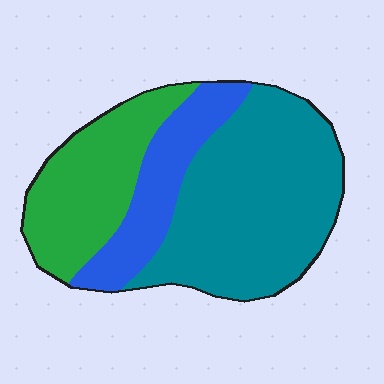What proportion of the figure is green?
Green covers around 30% of the figure.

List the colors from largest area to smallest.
From largest to smallest: teal, green, blue.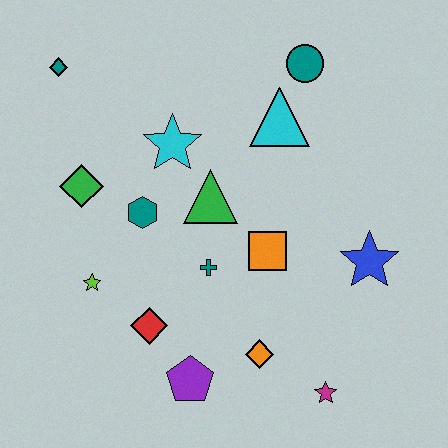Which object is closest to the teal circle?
The cyan triangle is closest to the teal circle.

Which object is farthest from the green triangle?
The magenta star is farthest from the green triangle.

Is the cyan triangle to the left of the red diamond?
No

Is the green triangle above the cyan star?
No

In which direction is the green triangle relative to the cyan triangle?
The green triangle is below the cyan triangle.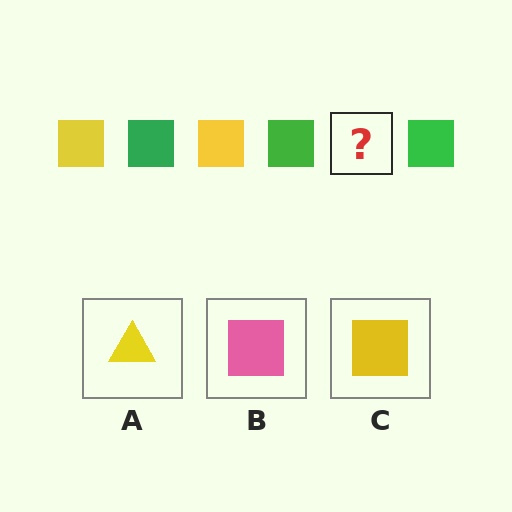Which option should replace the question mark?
Option C.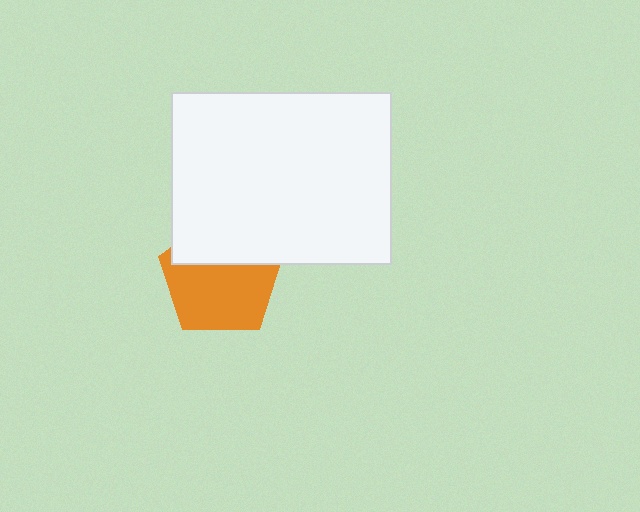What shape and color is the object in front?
The object in front is a white rectangle.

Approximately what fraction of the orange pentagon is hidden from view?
Roughly 37% of the orange pentagon is hidden behind the white rectangle.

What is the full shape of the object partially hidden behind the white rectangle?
The partially hidden object is an orange pentagon.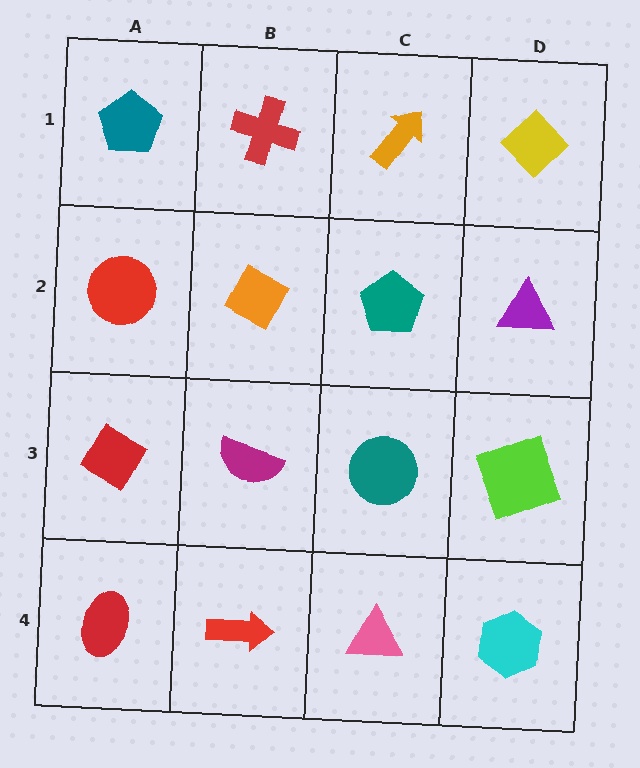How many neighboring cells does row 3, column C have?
4.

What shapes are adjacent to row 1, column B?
An orange diamond (row 2, column B), a teal pentagon (row 1, column A), an orange arrow (row 1, column C).